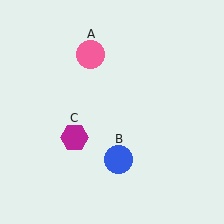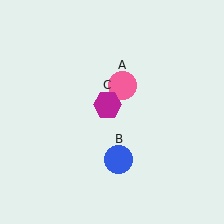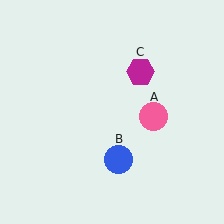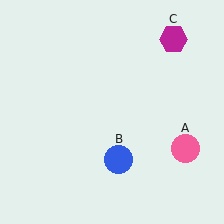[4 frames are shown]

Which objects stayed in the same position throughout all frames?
Blue circle (object B) remained stationary.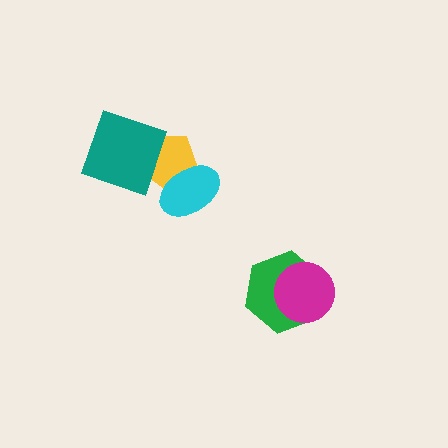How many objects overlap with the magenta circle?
1 object overlaps with the magenta circle.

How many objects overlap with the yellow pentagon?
2 objects overlap with the yellow pentagon.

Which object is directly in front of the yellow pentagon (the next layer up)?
The cyan ellipse is directly in front of the yellow pentagon.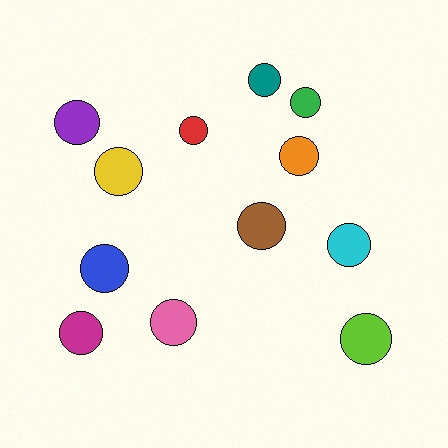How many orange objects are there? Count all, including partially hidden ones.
There is 1 orange object.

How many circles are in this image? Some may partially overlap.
There are 12 circles.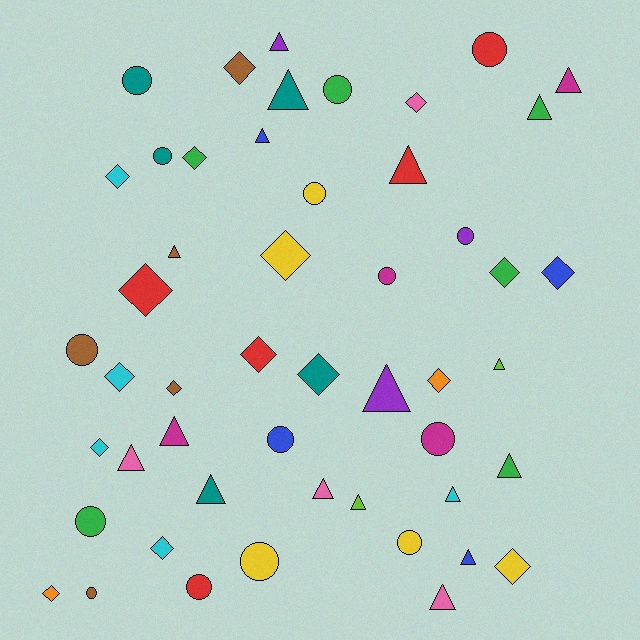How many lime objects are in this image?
There are 2 lime objects.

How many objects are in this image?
There are 50 objects.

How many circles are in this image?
There are 15 circles.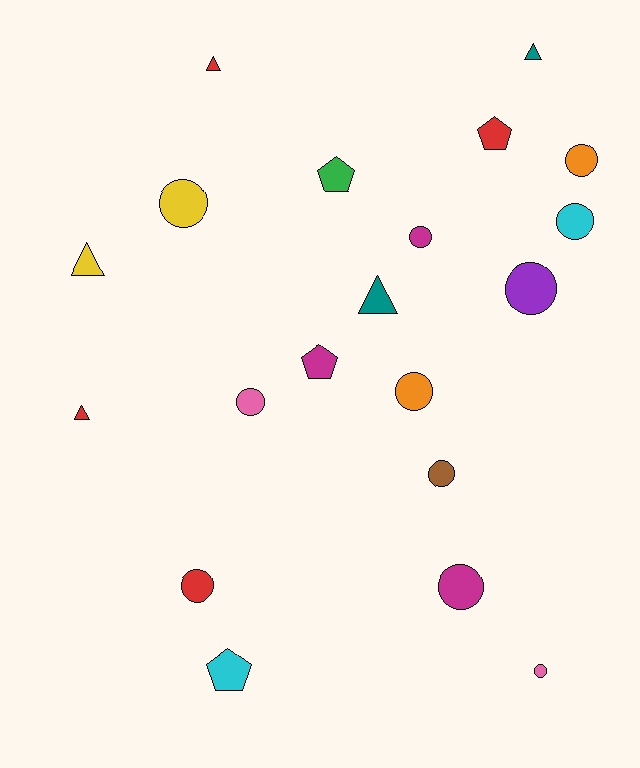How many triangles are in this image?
There are 5 triangles.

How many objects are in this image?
There are 20 objects.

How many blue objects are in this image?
There are no blue objects.